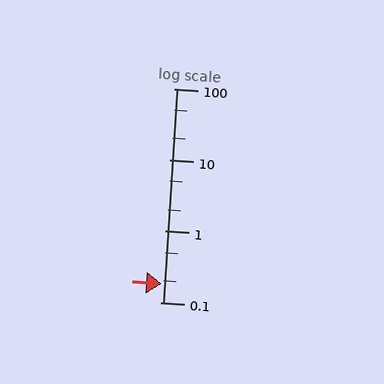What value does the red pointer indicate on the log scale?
The pointer indicates approximately 0.18.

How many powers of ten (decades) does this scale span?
The scale spans 3 decades, from 0.1 to 100.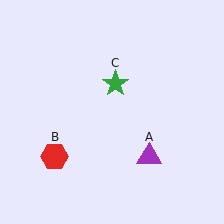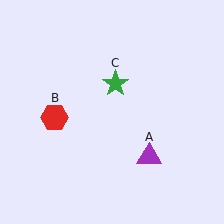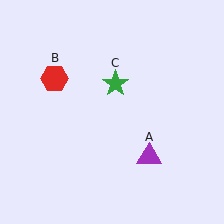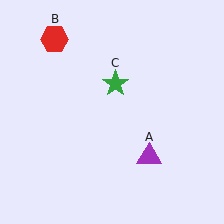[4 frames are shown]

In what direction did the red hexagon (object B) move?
The red hexagon (object B) moved up.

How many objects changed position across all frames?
1 object changed position: red hexagon (object B).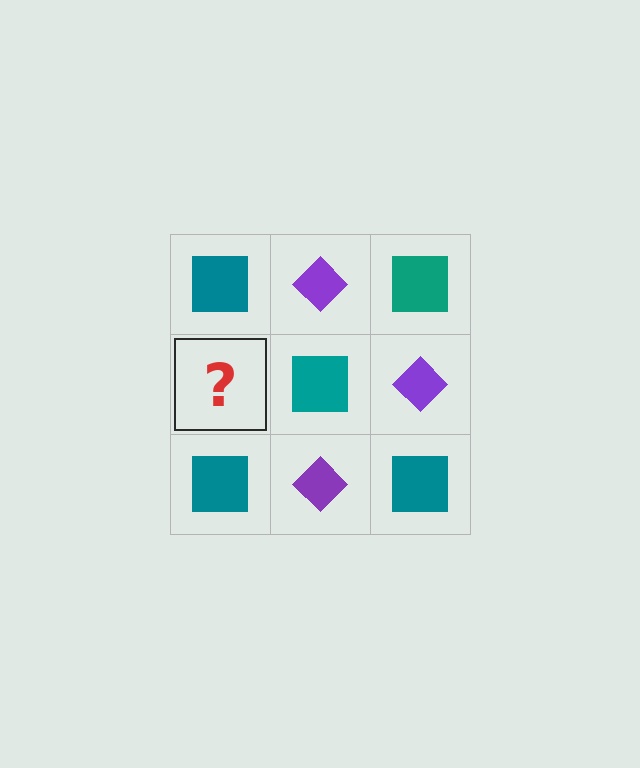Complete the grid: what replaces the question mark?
The question mark should be replaced with a purple diamond.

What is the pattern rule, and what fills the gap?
The rule is that it alternates teal square and purple diamond in a checkerboard pattern. The gap should be filled with a purple diamond.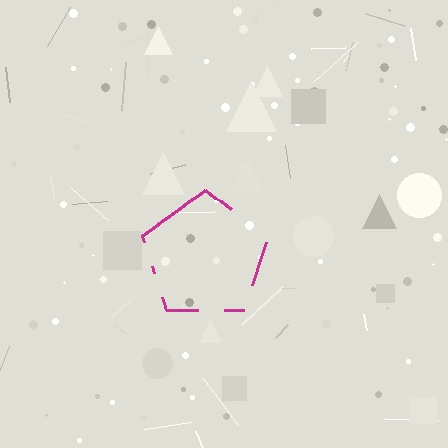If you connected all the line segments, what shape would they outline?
They would outline a pentagon.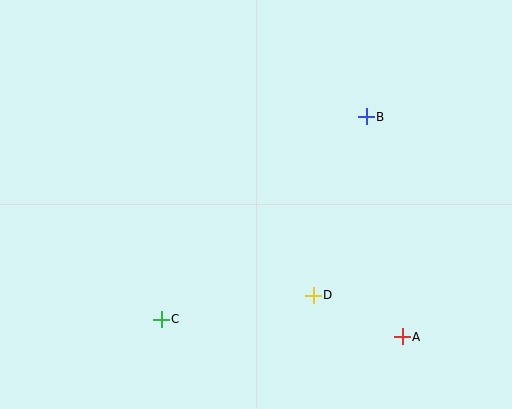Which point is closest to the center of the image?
Point D at (313, 295) is closest to the center.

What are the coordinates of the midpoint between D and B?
The midpoint between D and B is at (340, 206).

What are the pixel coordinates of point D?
Point D is at (313, 295).